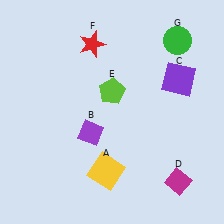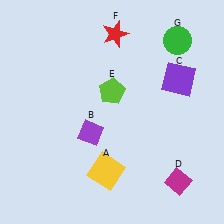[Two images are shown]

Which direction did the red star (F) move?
The red star (F) moved right.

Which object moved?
The red star (F) moved right.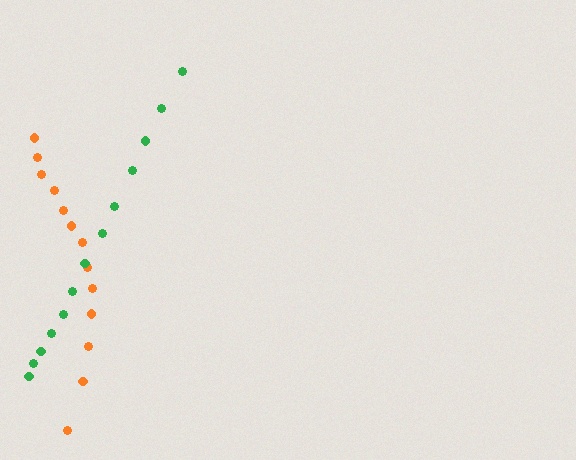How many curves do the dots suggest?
There are 2 distinct paths.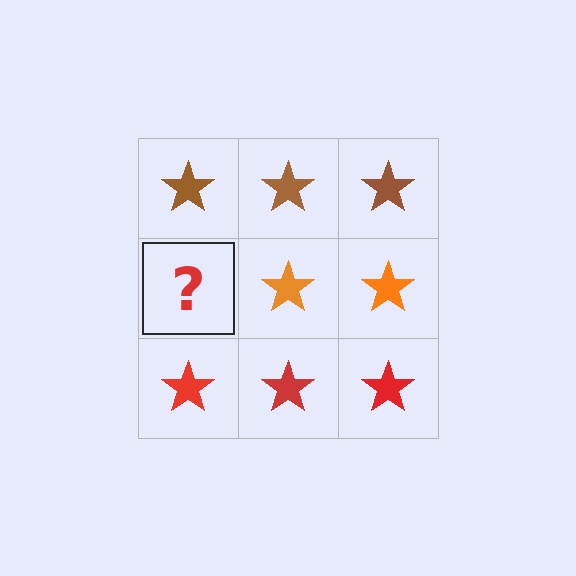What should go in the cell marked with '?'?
The missing cell should contain an orange star.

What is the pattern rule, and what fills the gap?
The rule is that each row has a consistent color. The gap should be filled with an orange star.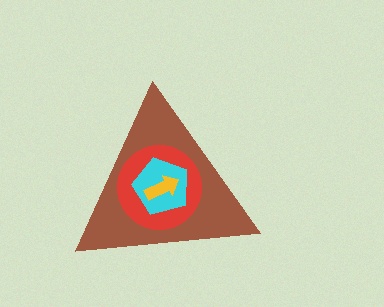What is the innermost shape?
The yellow arrow.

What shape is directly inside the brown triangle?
The red circle.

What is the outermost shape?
The brown triangle.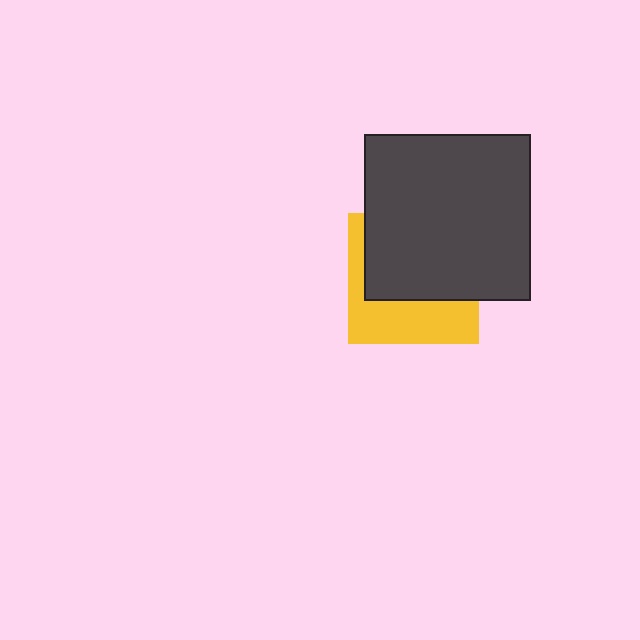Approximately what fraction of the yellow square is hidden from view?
Roughly 59% of the yellow square is hidden behind the dark gray square.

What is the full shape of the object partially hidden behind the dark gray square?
The partially hidden object is a yellow square.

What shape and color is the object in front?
The object in front is a dark gray square.